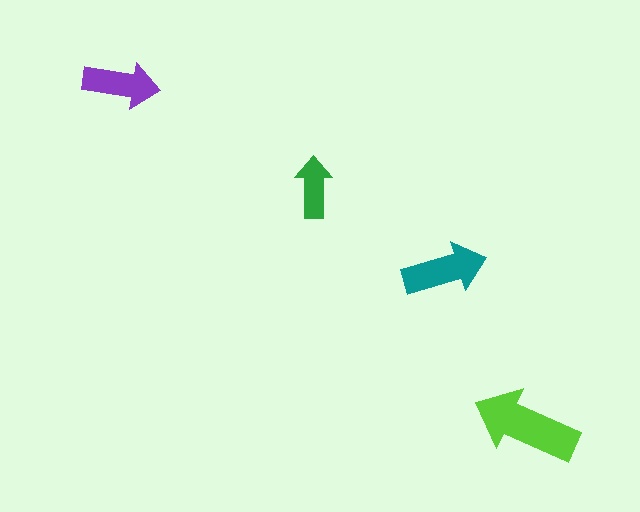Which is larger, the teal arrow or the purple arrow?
The teal one.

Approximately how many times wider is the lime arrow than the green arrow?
About 1.5 times wider.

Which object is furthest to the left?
The purple arrow is leftmost.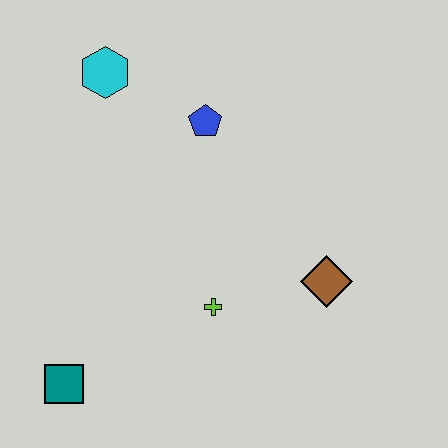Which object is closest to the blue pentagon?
The cyan hexagon is closest to the blue pentagon.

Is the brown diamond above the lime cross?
Yes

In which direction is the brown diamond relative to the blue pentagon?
The brown diamond is below the blue pentagon.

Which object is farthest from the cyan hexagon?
The teal square is farthest from the cyan hexagon.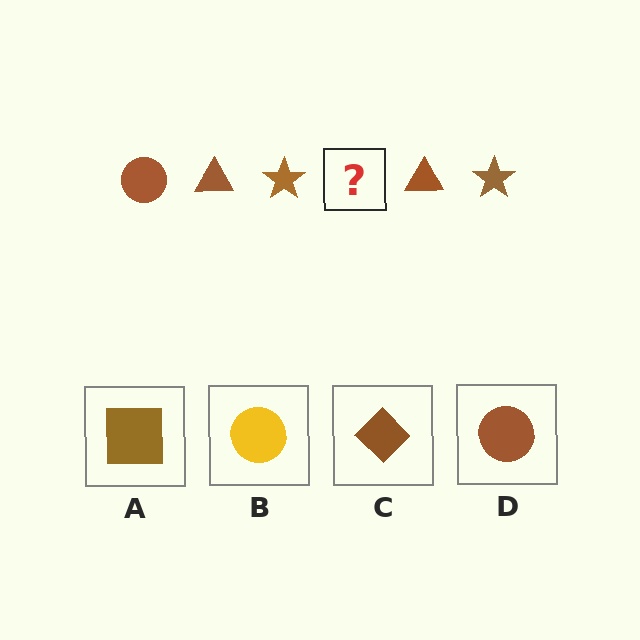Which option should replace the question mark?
Option D.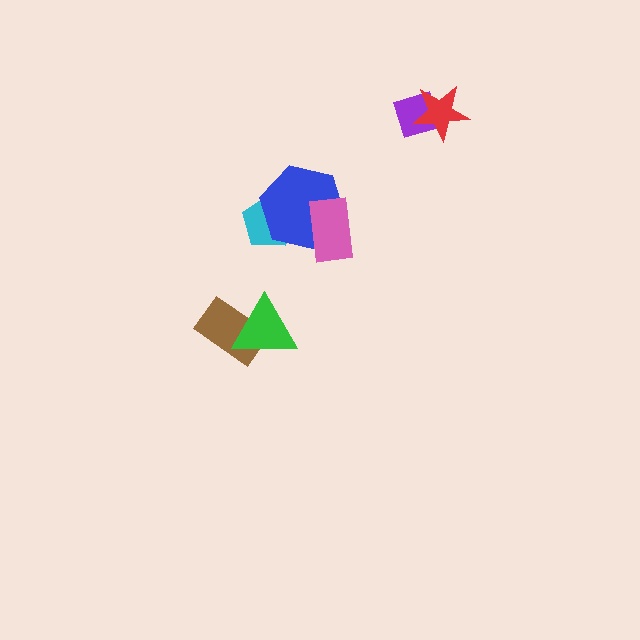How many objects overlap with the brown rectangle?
1 object overlaps with the brown rectangle.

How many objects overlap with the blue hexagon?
2 objects overlap with the blue hexagon.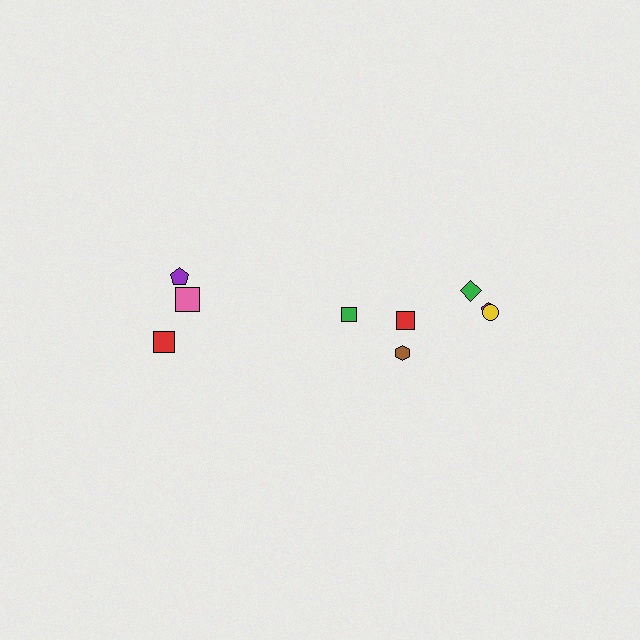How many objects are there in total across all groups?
There are 10 objects.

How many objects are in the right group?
There are 6 objects.